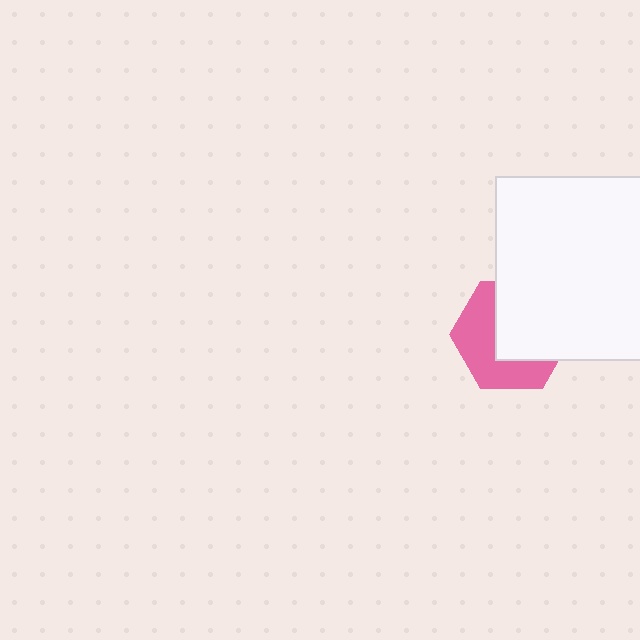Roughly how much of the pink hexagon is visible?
About half of it is visible (roughly 48%).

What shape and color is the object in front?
The object in front is a white square.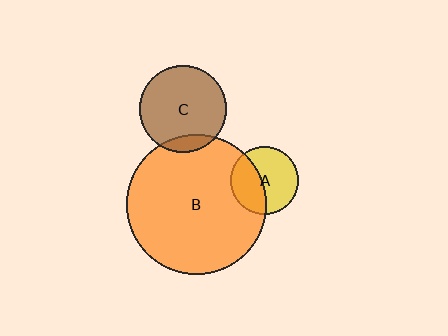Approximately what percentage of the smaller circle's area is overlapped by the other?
Approximately 40%.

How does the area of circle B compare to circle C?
Approximately 2.6 times.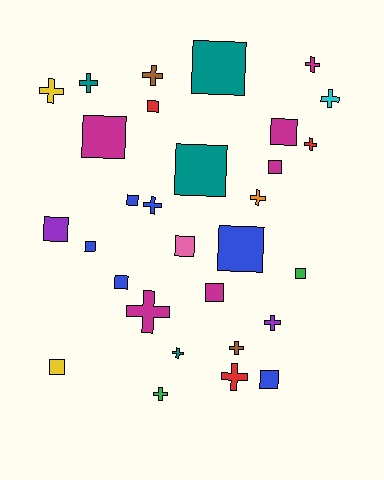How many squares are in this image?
There are 16 squares.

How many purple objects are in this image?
There are 2 purple objects.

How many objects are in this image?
There are 30 objects.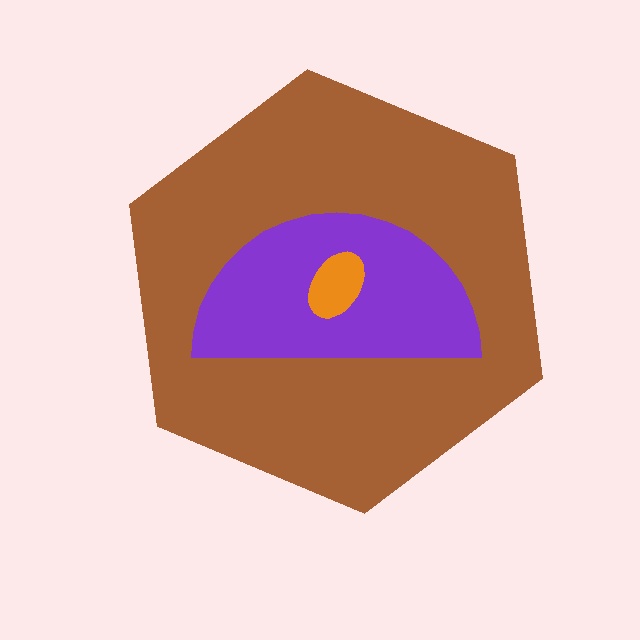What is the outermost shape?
The brown hexagon.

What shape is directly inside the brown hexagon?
The purple semicircle.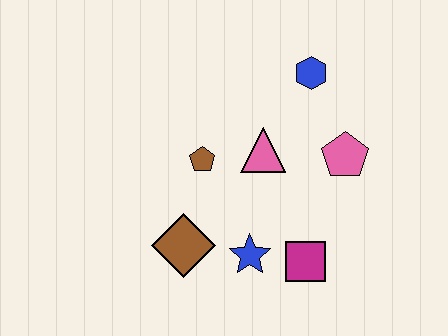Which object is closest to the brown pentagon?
The pink triangle is closest to the brown pentagon.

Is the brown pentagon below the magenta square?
No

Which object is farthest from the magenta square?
The blue hexagon is farthest from the magenta square.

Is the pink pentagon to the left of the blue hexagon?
No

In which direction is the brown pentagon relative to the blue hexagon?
The brown pentagon is to the left of the blue hexagon.